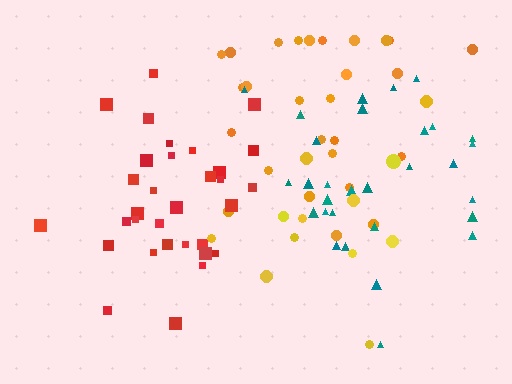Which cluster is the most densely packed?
Red.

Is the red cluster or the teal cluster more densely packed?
Red.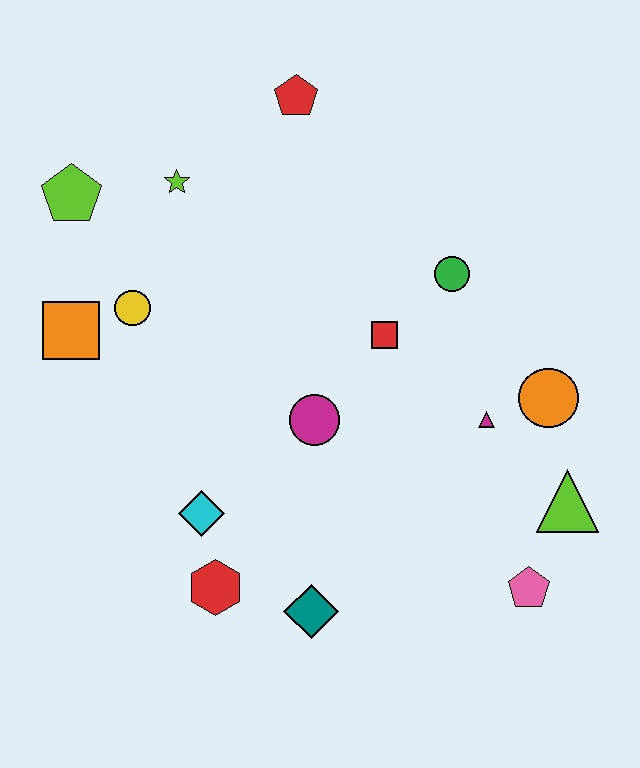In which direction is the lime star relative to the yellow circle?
The lime star is above the yellow circle.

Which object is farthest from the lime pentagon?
The pink pentagon is farthest from the lime pentagon.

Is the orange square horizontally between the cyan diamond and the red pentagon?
No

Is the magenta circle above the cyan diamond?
Yes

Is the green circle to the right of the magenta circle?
Yes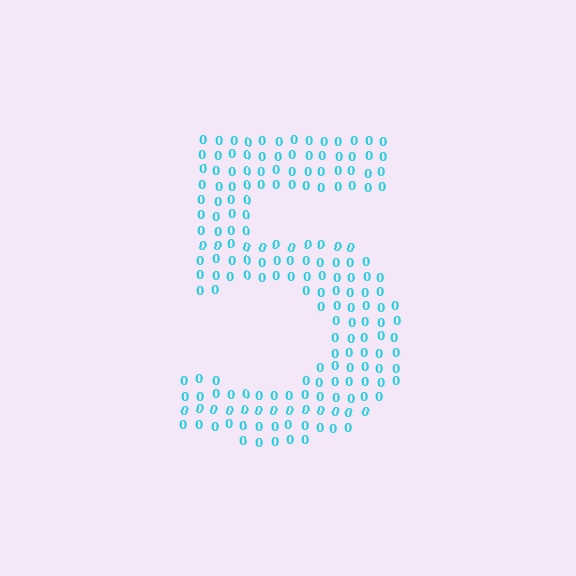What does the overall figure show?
The overall figure shows the digit 5.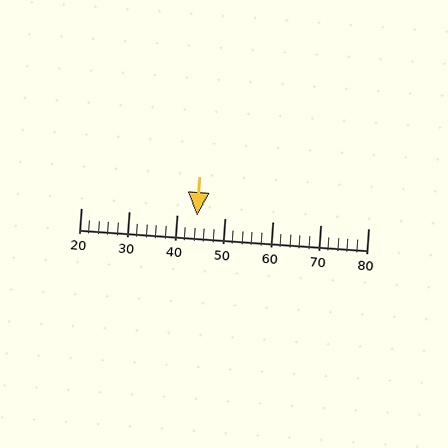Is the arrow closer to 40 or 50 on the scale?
The arrow is closer to 40.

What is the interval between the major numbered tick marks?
The major tick marks are spaced 10 units apart.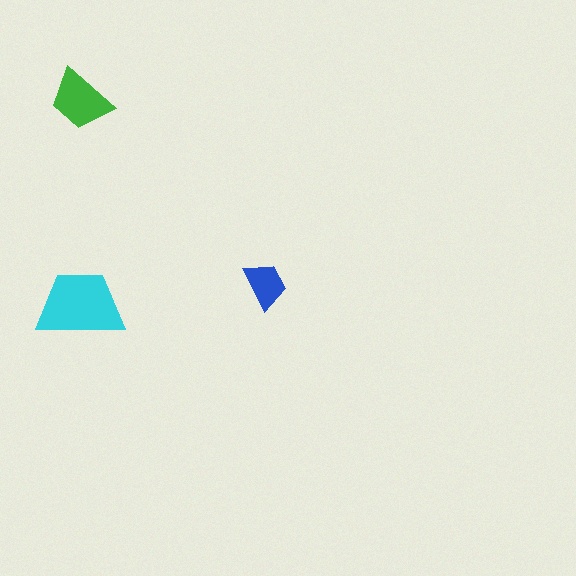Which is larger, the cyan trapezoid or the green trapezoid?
The cyan one.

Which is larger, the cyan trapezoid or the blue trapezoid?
The cyan one.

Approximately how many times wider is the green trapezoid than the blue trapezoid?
About 1.5 times wider.